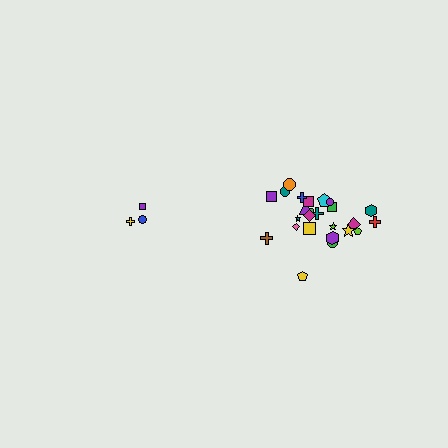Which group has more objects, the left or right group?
The right group.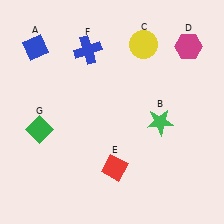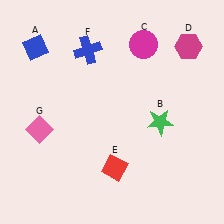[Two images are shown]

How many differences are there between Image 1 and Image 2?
There are 2 differences between the two images.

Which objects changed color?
C changed from yellow to magenta. G changed from green to pink.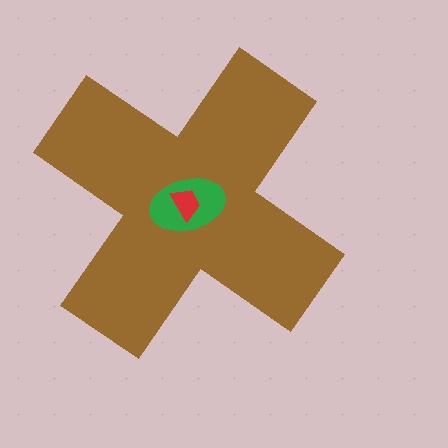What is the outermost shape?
The brown cross.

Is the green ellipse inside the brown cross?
Yes.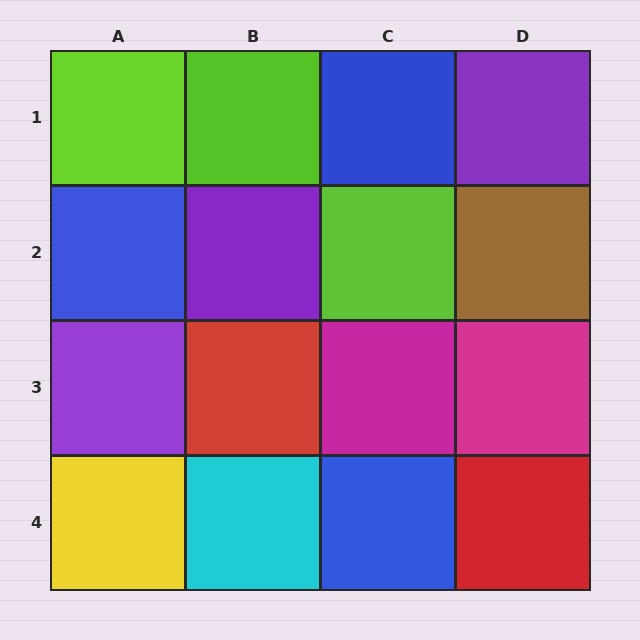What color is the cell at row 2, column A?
Blue.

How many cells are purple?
3 cells are purple.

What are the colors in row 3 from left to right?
Purple, red, magenta, magenta.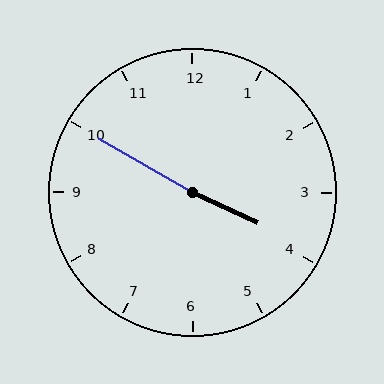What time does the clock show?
3:50.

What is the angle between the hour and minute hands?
Approximately 175 degrees.